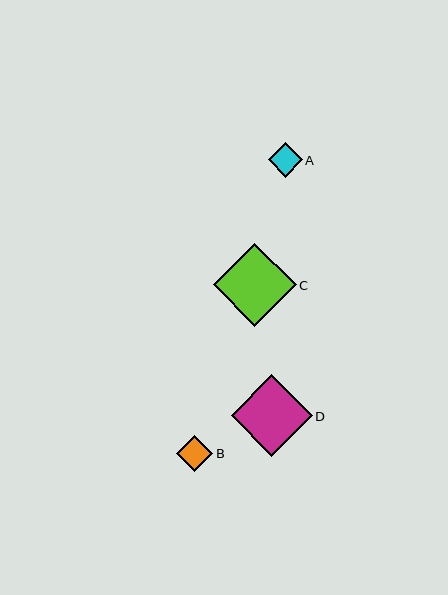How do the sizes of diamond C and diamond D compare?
Diamond C and diamond D are approximately the same size.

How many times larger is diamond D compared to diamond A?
Diamond D is approximately 2.4 times the size of diamond A.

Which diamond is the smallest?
Diamond A is the smallest with a size of approximately 34 pixels.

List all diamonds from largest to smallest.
From largest to smallest: C, D, B, A.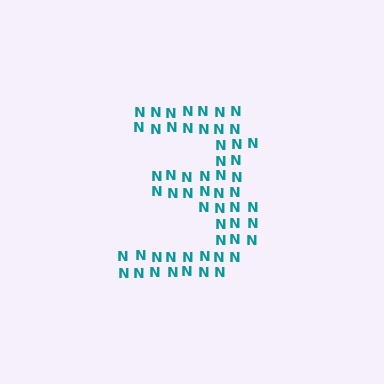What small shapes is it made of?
It is made of small letter N's.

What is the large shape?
The large shape is the digit 3.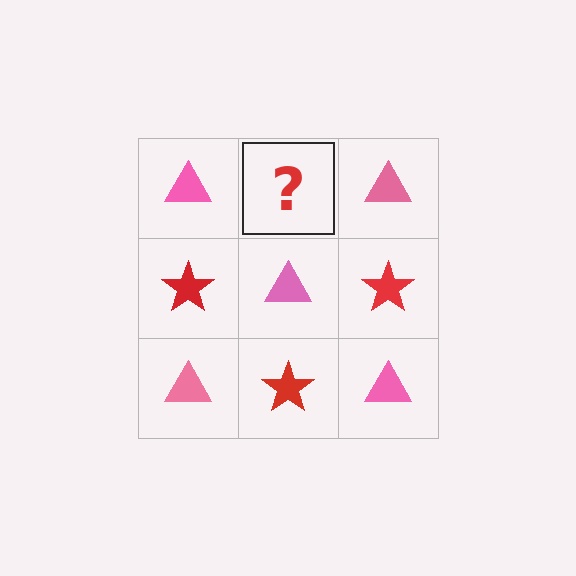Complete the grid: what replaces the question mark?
The question mark should be replaced with a red star.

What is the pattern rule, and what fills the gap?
The rule is that it alternates pink triangle and red star in a checkerboard pattern. The gap should be filled with a red star.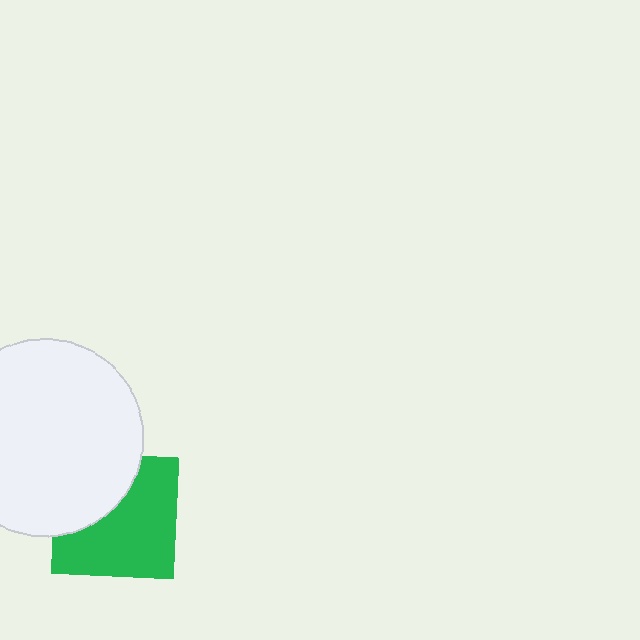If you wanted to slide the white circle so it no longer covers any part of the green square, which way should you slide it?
Slide it toward the upper-left — that is the most direct way to separate the two shapes.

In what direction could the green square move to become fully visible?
The green square could move toward the lower-right. That would shift it out from behind the white circle entirely.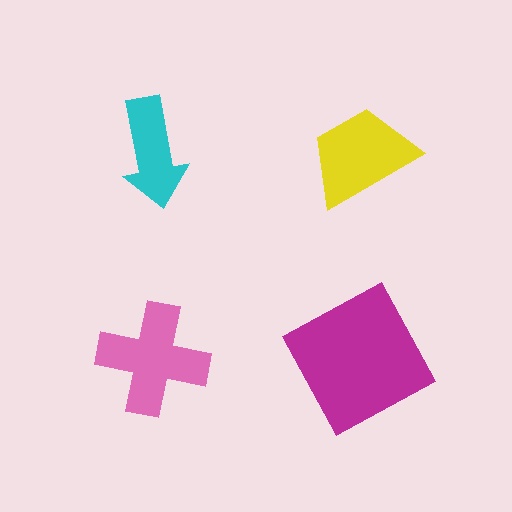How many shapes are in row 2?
2 shapes.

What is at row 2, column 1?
A pink cross.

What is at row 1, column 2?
A yellow trapezoid.